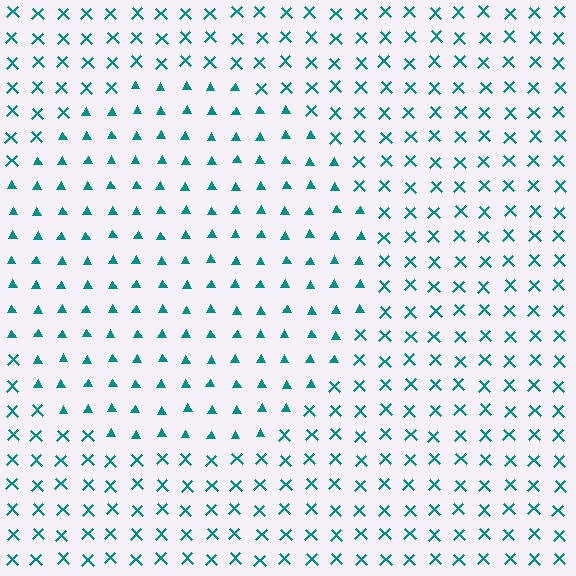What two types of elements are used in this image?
The image uses triangles inside the circle region and X marks outside it.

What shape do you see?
I see a circle.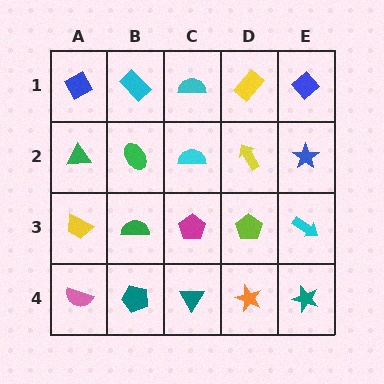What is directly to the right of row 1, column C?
A yellow rectangle.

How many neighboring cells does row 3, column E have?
3.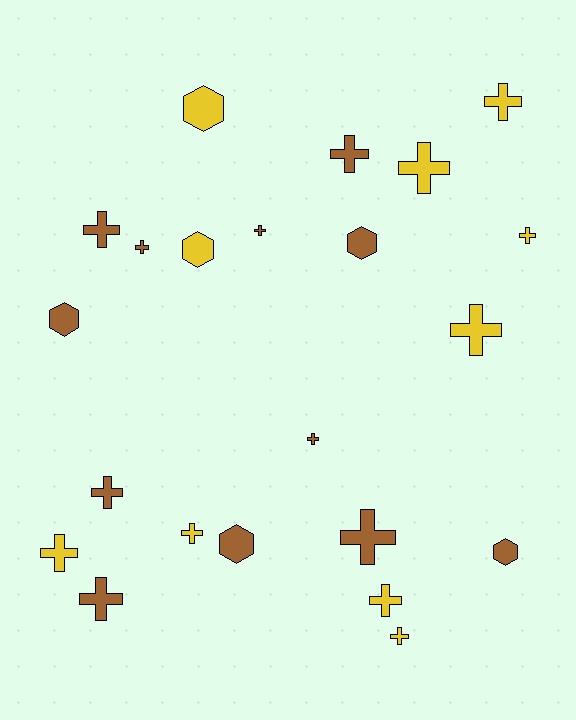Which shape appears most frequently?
Cross, with 16 objects.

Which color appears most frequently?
Brown, with 12 objects.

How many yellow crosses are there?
There are 8 yellow crosses.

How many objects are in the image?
There are 22 objects.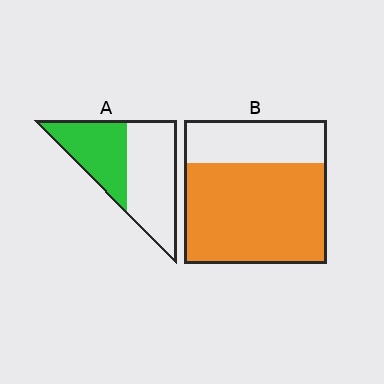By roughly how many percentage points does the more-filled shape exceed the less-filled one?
By roughly 30 percentage points (B over A).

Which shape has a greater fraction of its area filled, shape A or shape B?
Shape B.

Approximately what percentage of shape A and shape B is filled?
A is approximately 40% and B is approximately 70%.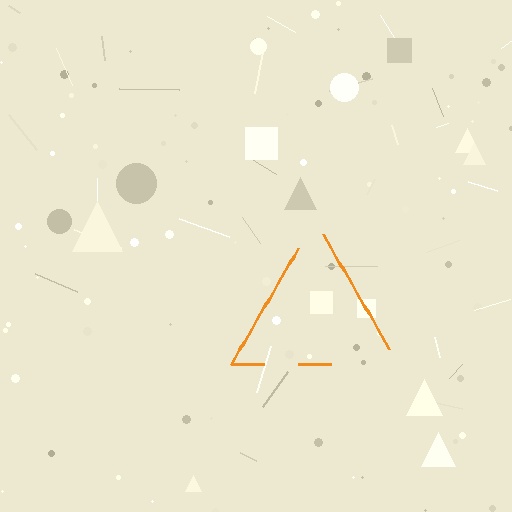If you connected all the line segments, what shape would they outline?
They would outline a triangle.